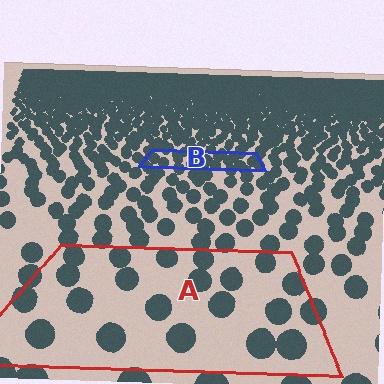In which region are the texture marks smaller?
The texture marks are smaller in region B, because it is farther away.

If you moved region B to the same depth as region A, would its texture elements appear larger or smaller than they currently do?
They would appear larger. At a closer depth, the same texture elements are projected at a bigger on-screen size.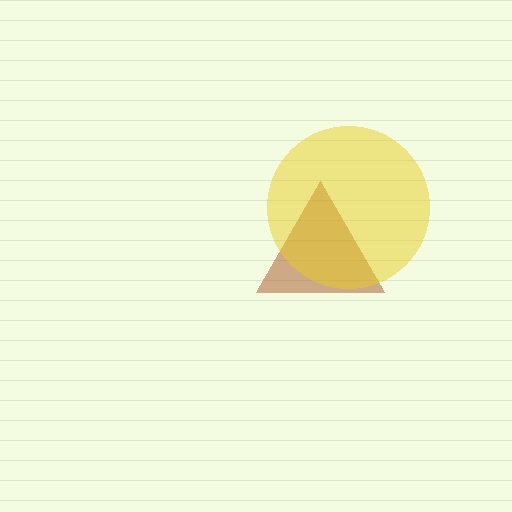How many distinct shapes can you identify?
There are 2 distinct shapes: a brown triangle, a yellow circle.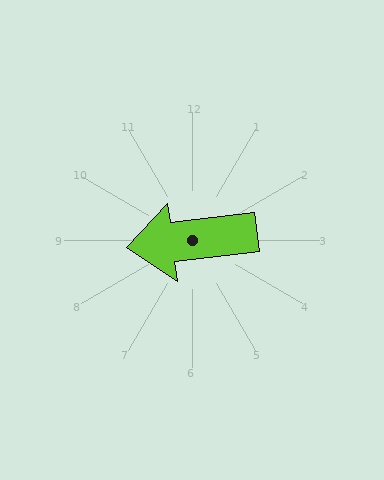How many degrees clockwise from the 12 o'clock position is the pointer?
Approximately 263 degrees.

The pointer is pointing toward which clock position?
Roughly 9 o'clock.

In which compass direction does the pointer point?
West.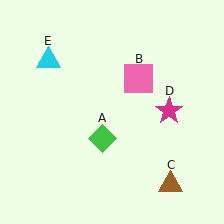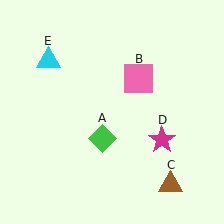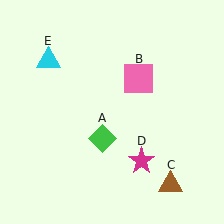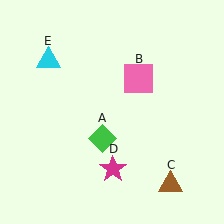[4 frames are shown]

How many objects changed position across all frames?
1 object changed position: magenta star (object D).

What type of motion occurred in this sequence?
The magenta star (object D) rotated clockwise around the center of the scene.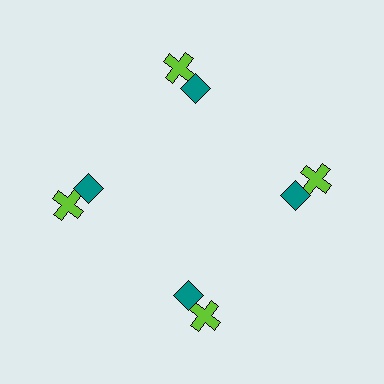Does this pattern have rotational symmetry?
Yes, this pattern has 4-fold rotational symmetry. It looks the same after rotating 90 degrees around the center.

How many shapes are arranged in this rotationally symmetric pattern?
There are 8 shapes, arranged in 4 groups of 2.